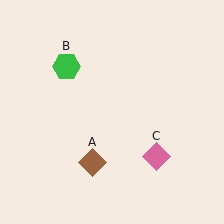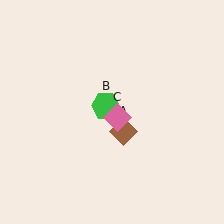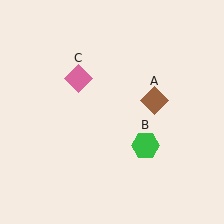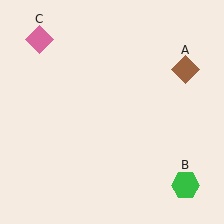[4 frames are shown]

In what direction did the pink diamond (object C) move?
The pink diamond (object C) moved up and to the left.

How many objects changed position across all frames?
3 objects changed position: brown diamond (object A), green hexagon (object B), pink diamond (object C).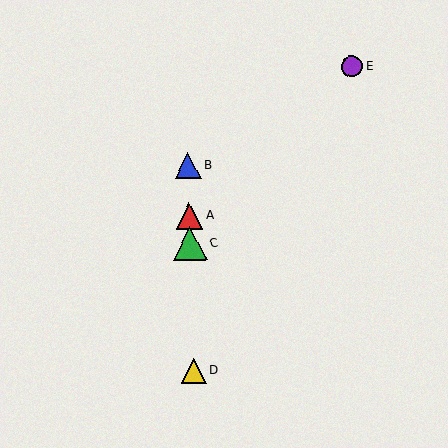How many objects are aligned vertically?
4 objects (A, B, C, D) are aligned vertically.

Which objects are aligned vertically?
Objects A, B, C, D are aligned vertically.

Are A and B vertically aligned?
Yes, both are at x≈189.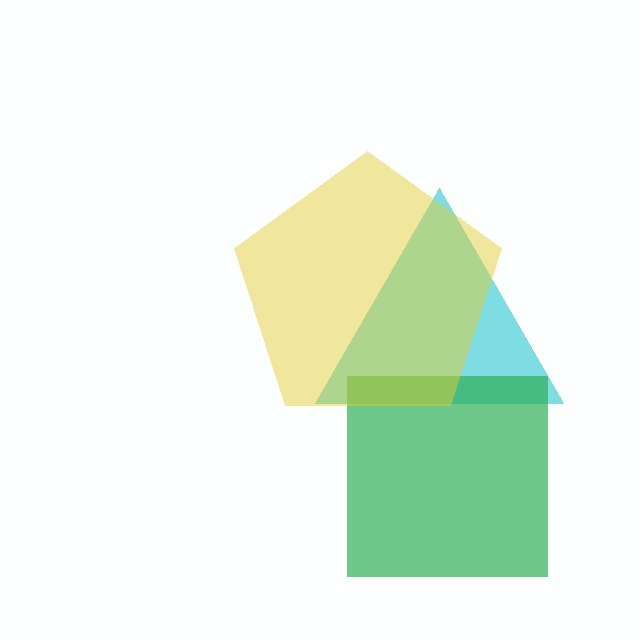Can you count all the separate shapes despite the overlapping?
Yes, there are 3 separate shapes.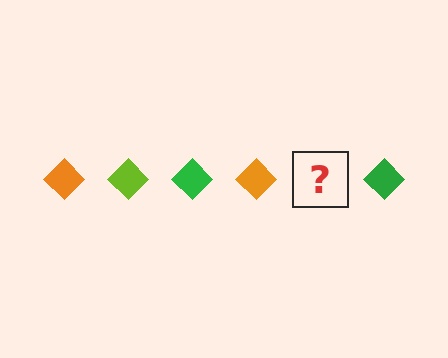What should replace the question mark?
The question mark should be replaced with a lime diamond.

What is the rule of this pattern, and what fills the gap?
The rule is that the pattern cycles through orange, lime, green diamonds. The gap should be filled with a lime diamond.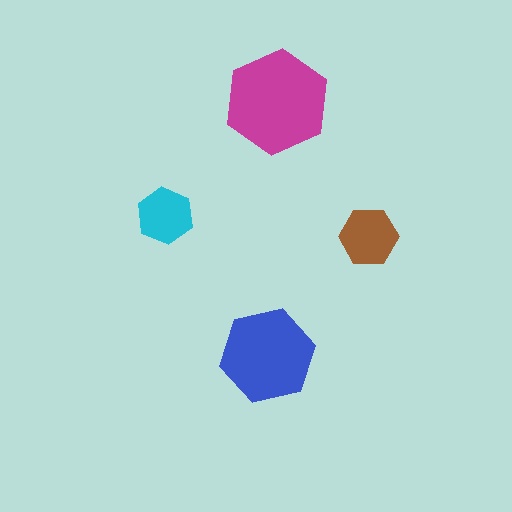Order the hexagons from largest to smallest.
the magenta one, the blue one, the brown one, the cyan one.